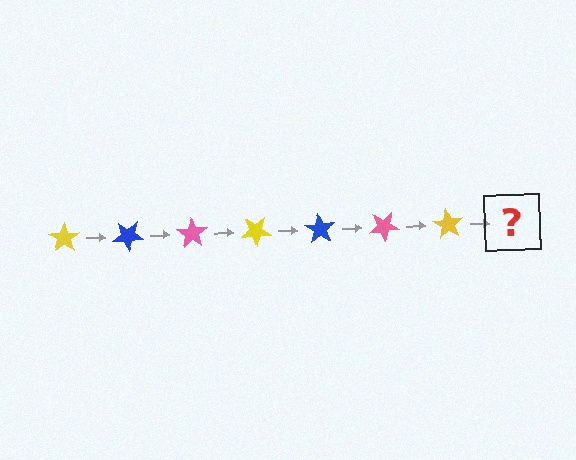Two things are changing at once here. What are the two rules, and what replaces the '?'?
The two rules are that it rotates 35 degrees each step and the color cycles through yellow, blue, and pink. The '?' should be a blue star, rotated 245 degrees from the start.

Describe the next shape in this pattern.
It should be a blue star, rotated 245 degrees from the start.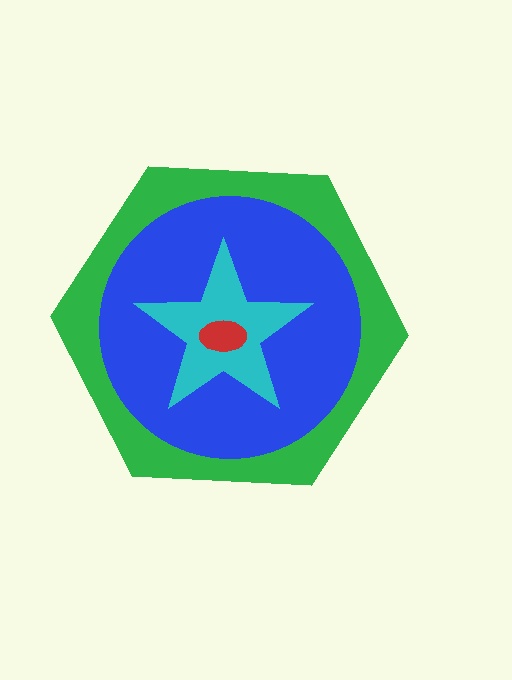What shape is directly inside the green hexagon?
The blue circle.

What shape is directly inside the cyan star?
The red ellipse.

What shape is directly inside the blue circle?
The cyan star.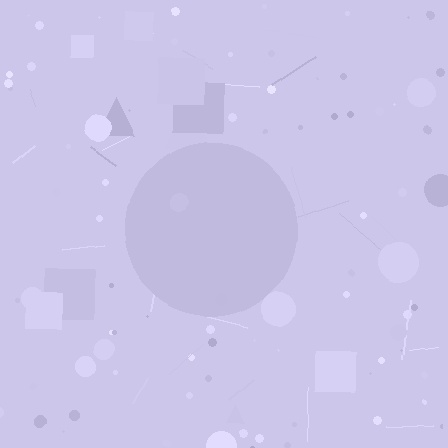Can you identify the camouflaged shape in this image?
The camouflaged shape is a circle.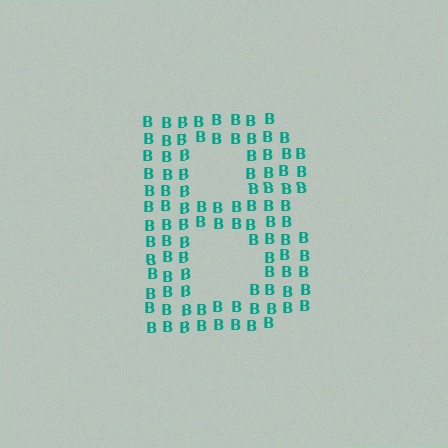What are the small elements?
The small elements are letter B's.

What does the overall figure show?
The overall figure shows the letter B.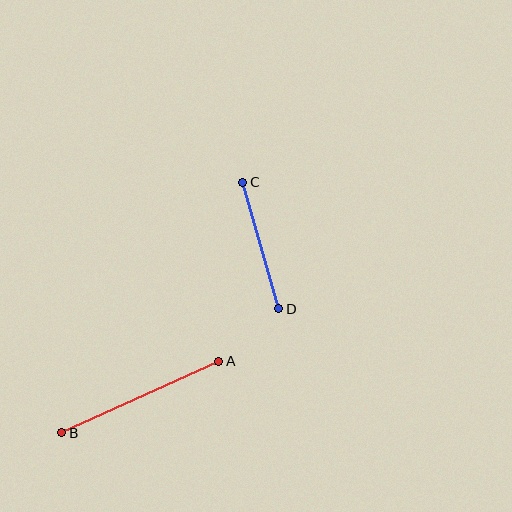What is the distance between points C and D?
The distance is approximately 132 pixels.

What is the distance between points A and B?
The distance is approximately 173 pixels.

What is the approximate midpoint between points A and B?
The midpoint is at approximately (140, 397) pixels.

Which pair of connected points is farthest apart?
Points A and B are farthest apart.